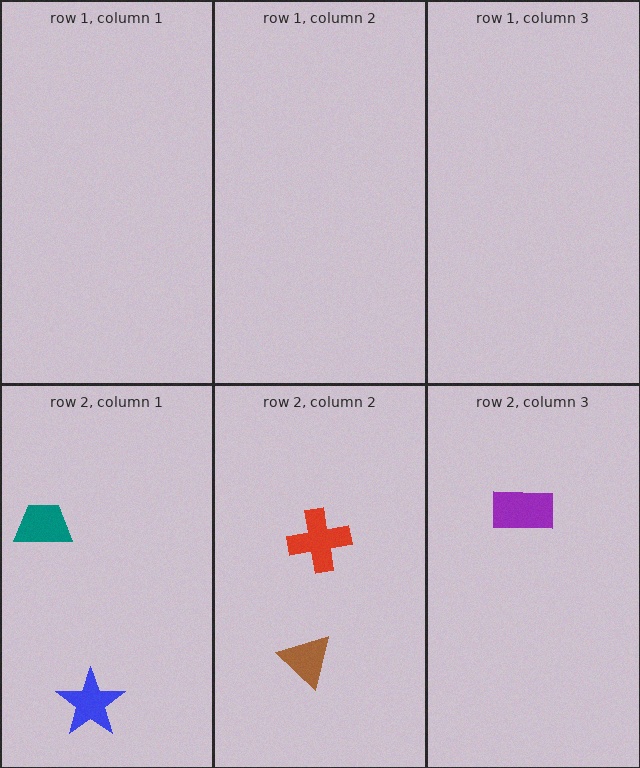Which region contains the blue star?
The row 2, column 1 region.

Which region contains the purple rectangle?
The row 2, column 3 region.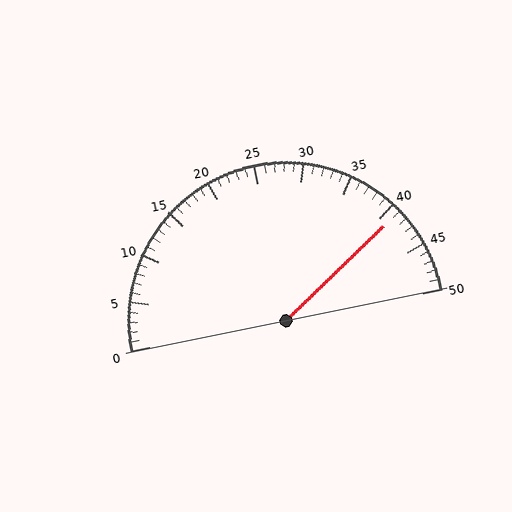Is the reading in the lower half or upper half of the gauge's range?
The reading is in the upper half of the range (0 to 50).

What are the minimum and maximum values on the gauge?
The gauge ranges from 0 to 50.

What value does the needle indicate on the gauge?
The needle indicates approximately 41.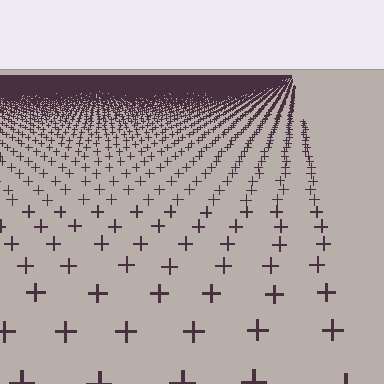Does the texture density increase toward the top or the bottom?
Density increases toward the top.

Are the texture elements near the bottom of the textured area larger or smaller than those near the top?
Larger. Near the bottom, elements are closer to the viewer and appear at a bigger on-screen size.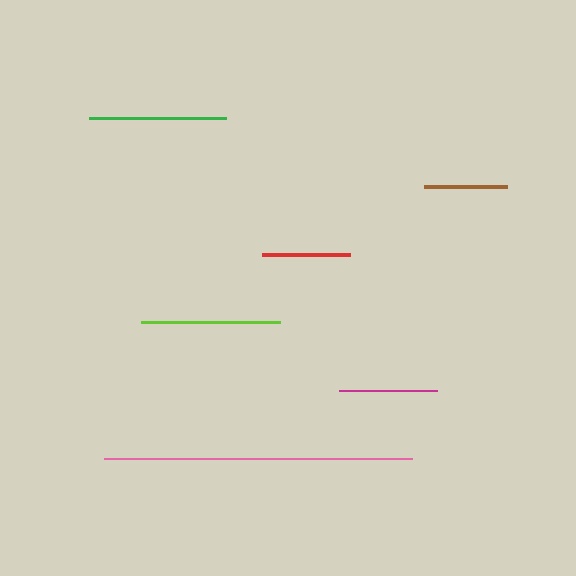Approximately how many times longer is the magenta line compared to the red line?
The magenta line is approximately 1.1 times the length of the red line.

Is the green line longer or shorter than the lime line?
The lime line is longer than the green line.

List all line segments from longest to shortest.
From longest to shortest: pink, lime, green, magenta, red, brown.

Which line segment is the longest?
The pink line is the longest at approximately 308 pixels.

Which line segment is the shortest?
The brown line is the shortest at approximately 83 pixels.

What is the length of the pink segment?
The pink segment is approximately 308 pixels long.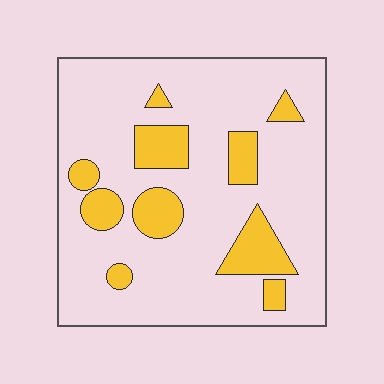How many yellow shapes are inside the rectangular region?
10.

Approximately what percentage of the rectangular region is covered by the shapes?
Approximately 20%.